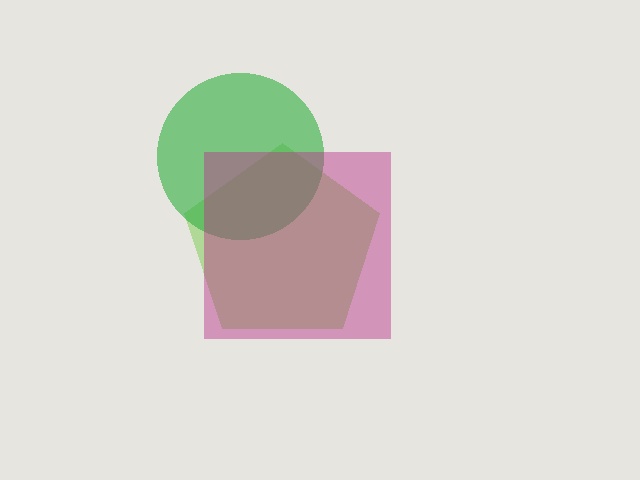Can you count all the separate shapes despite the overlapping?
Yes, there are 3 separate shapes.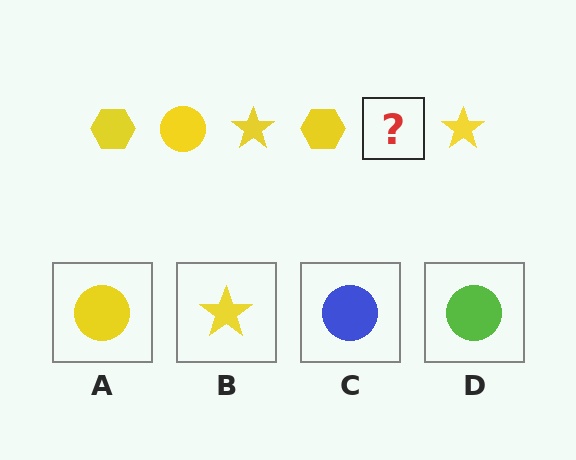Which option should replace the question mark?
Option A.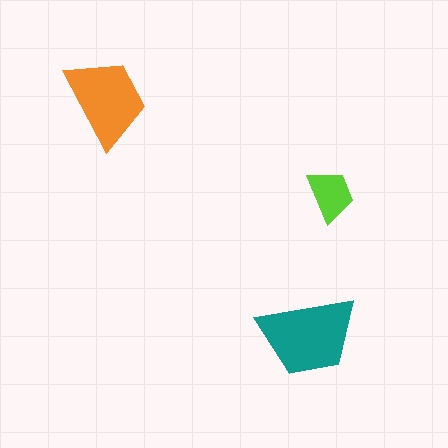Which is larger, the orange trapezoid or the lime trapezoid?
The orange one.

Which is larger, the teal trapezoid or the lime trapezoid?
The teal one.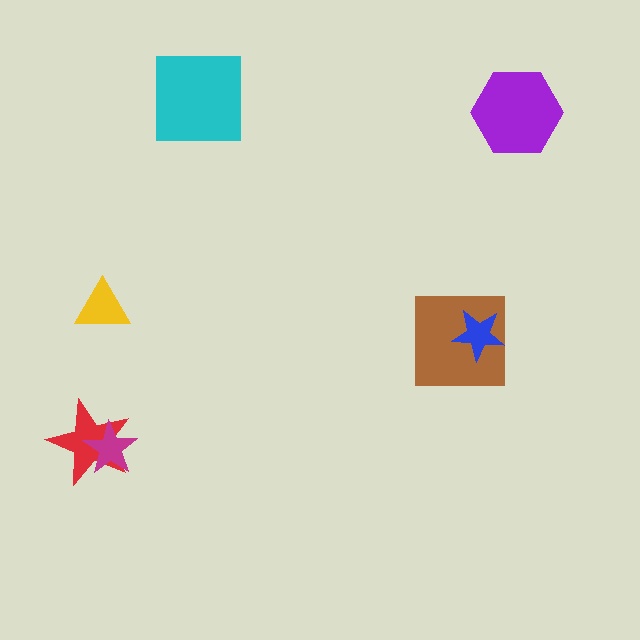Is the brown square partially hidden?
Yes, it is partially covered by another shape.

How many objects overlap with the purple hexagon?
0 objects overlap with the purple hexagon.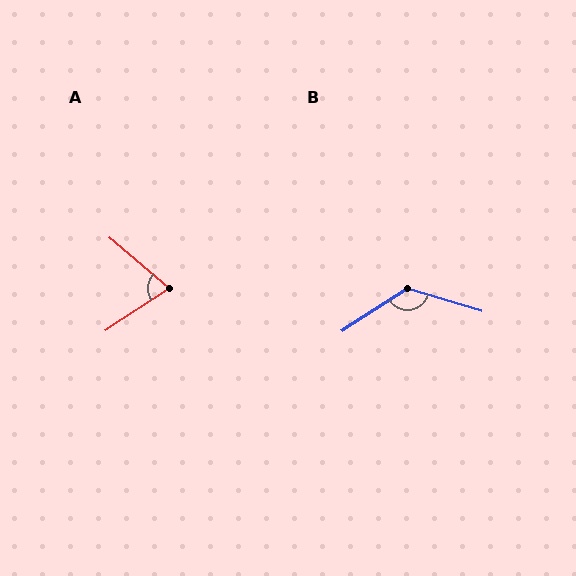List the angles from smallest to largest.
A (74°), B (130°).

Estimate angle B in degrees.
Approximately 130 degrees.